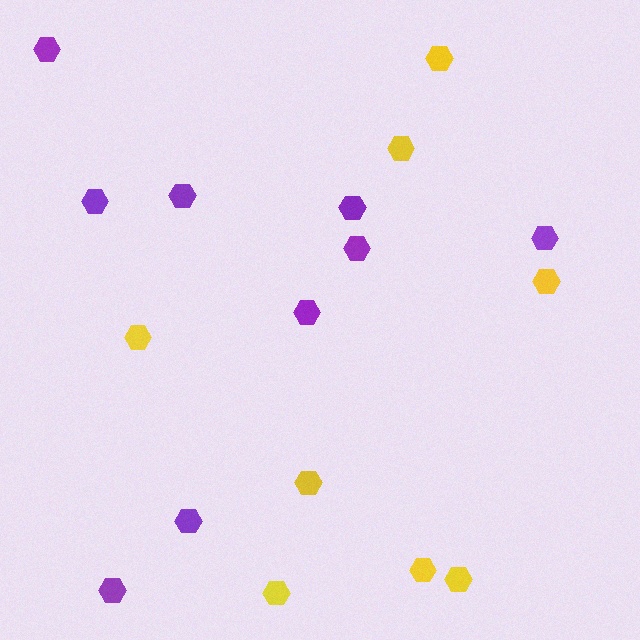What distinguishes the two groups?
There are 2 groups: one group of yellow hexagons (8) and one group of purple hexagons (9).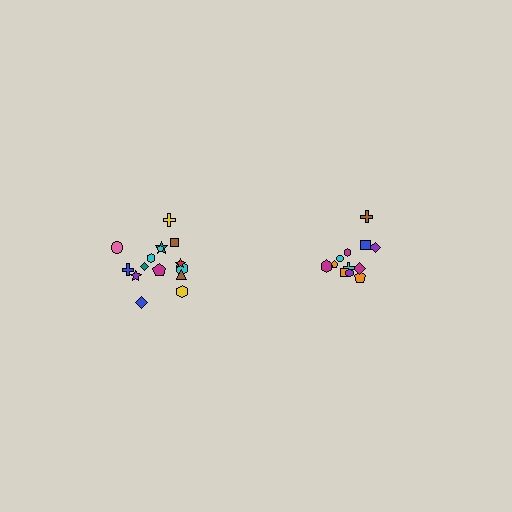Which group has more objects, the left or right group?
The left group.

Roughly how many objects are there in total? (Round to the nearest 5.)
Roughly 25 objects in total.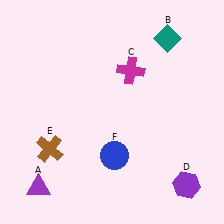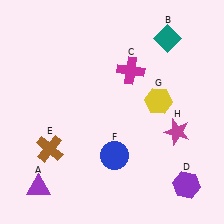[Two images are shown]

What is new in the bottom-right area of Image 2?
A magenta star (H) was added in the bottom-right area of Image 2.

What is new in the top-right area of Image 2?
A yellow hexagon (G) was added in the top-right area of Image 2.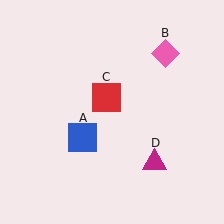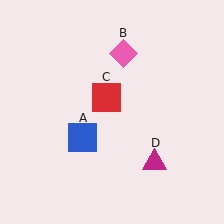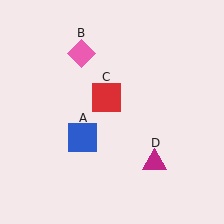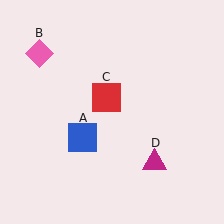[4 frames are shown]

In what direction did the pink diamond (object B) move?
The pink diamond (object B) moved left.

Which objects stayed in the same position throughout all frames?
Blue square (object A) and red square (object C) and magenta triangle (object D) remained stationary.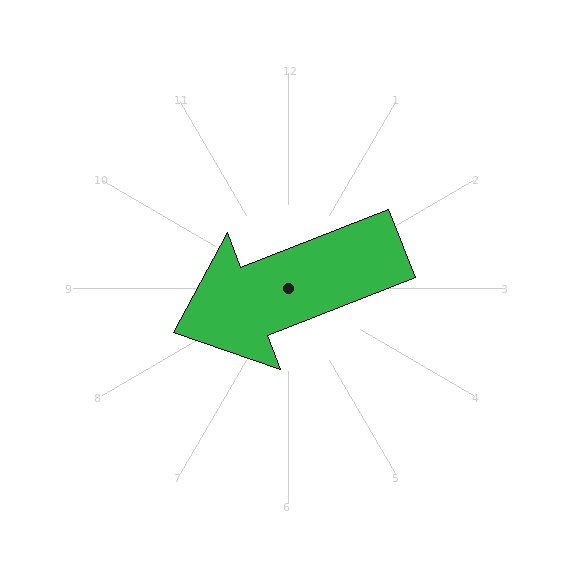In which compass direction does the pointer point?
West.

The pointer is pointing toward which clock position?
Roughly 8 o'clock.